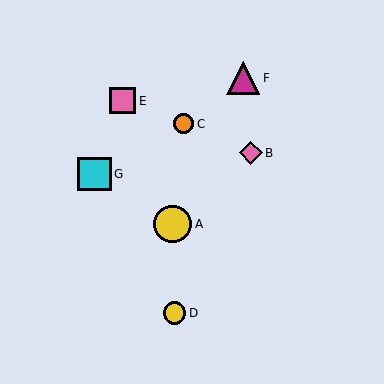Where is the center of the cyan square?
The center of the cyan square is at (94, 174).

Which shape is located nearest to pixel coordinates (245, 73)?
The magenta triangle (labeled F) at (243, 78) is nearest to that location.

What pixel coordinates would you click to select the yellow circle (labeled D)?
Click at (174, 313) to select the yellow circle D.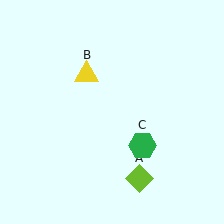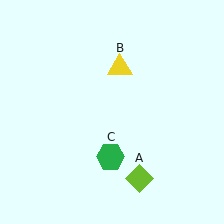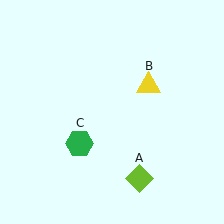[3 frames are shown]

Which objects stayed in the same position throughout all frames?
Lime diamond (object A) remained stationary.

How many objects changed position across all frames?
2 objects changed position: yellow triangle (object B), green hexagon (object C).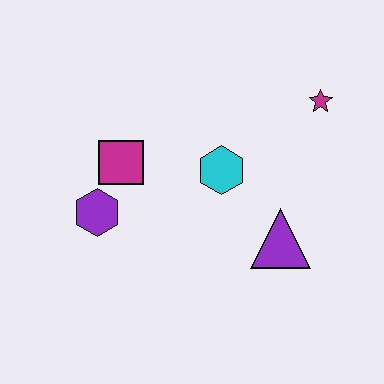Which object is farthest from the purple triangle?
The purple hexagon is farthest from the purple triangle.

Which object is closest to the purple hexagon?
The magenta square is closest to the purple hexagon.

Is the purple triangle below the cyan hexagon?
Yes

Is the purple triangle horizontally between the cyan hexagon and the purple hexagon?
No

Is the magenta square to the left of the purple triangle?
Yes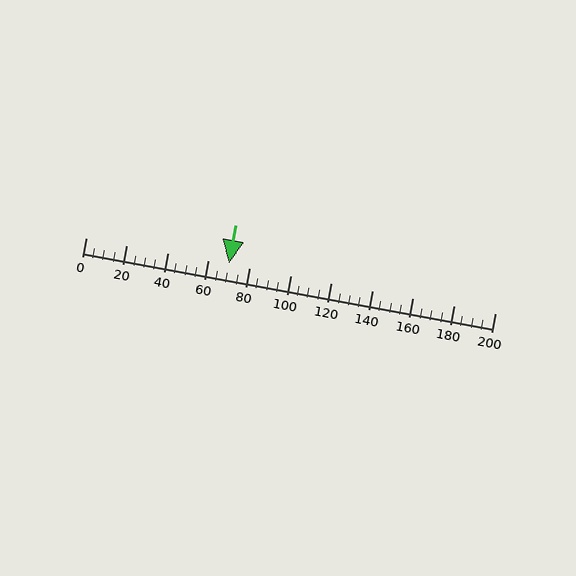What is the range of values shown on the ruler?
The ruler shows values from 0 to 200.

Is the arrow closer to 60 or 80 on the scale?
The arrow is closer to 80.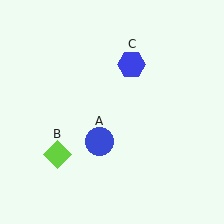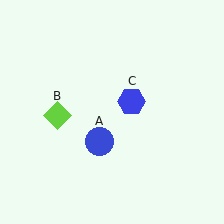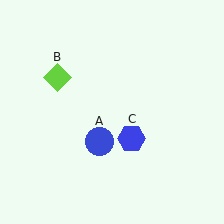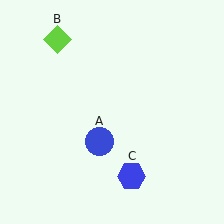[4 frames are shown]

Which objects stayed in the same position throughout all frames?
Blue circle (object A) remained stationary.